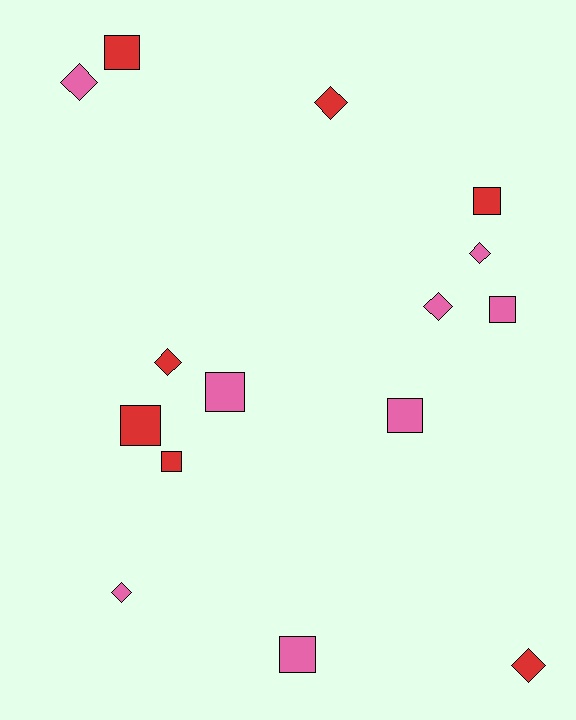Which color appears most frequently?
Pink, with 8 objects.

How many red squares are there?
There are 4 red squares.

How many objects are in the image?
There are 15 objects.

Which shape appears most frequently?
Square, with 8 objects.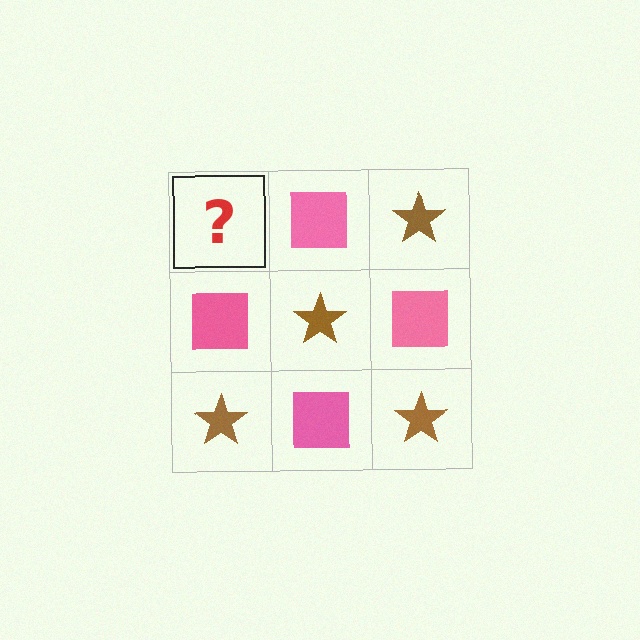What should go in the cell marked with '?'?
The missing cell should contain a brown star.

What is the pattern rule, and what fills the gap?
The rule is that it alternates brown star and pink square in a checkerboard pattern. The gap should be filled with a brown star.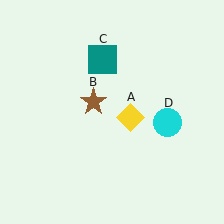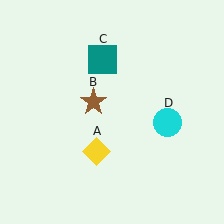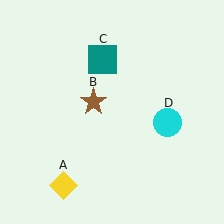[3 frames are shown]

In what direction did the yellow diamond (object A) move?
The yellow diamond (object A) moved down and to the left.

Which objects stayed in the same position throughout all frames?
Brown star (object B) and teal square (object C) and cyan circle (object D) remained stationary.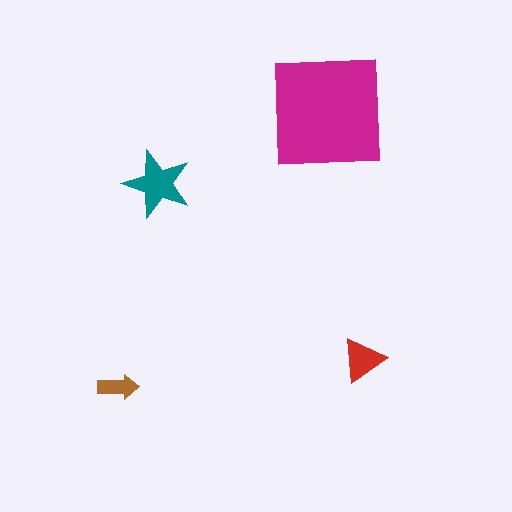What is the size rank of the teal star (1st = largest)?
2nd.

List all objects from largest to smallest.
The magenta square, the teal star, the red triangle, the brown arrow.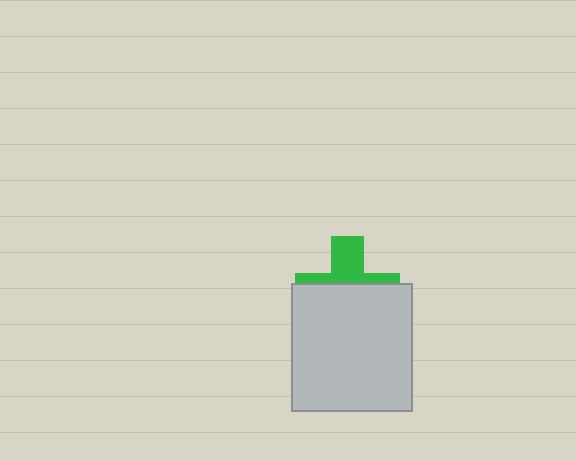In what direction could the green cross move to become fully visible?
The green cross could move up. That would shift it out from behind the light gray rectangle entirely.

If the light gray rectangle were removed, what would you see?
You would see the complete green cross.